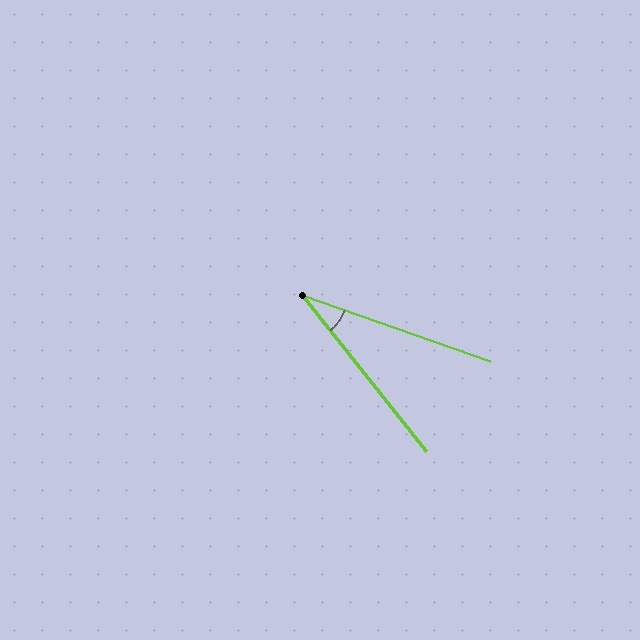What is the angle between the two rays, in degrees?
Approximately 32 degrees.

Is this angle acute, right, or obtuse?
It is acute.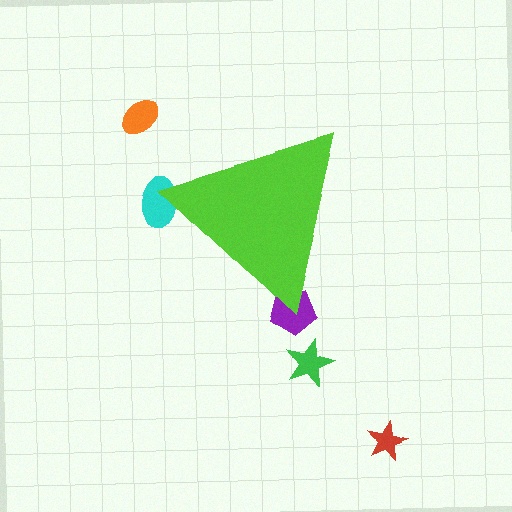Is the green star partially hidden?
No, the green star is fully visible.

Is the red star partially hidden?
No, the red star is fully visible.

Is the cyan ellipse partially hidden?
Yes, the cyan ellipse is partially hidden behind the lime triangle.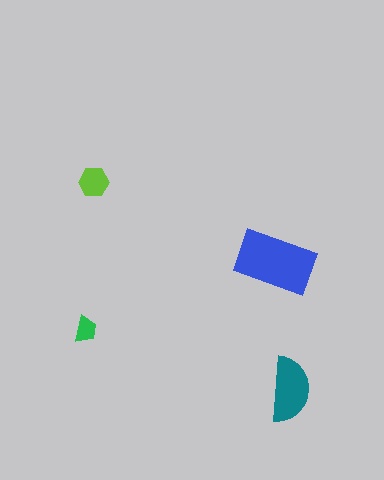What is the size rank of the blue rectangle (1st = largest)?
1st.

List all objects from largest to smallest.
The blue rectangle, the teal semicircle, the lime hexagon, the green trapezoid.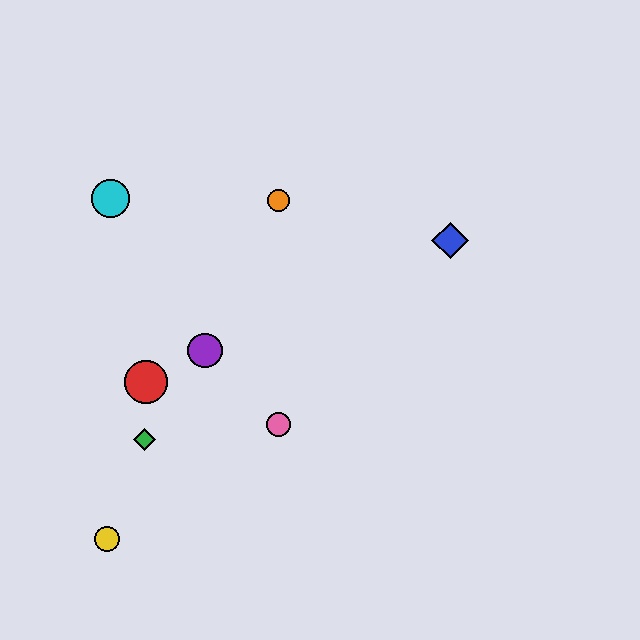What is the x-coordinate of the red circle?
The red circle is at x≈146.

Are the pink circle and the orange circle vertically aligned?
Yes, both are at x≈279.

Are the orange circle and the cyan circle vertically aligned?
No, the orange circle is at x≈279 and the cyan circle is at x≈111.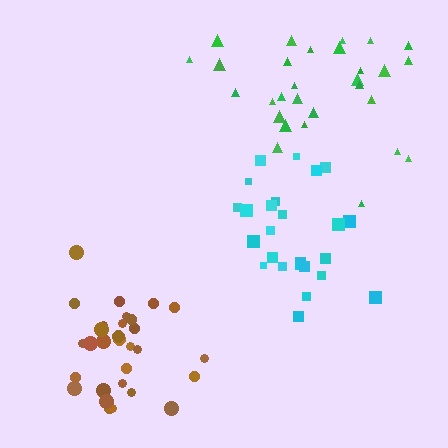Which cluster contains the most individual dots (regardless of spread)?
Brown (31).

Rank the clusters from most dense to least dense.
brown, cyan, green.